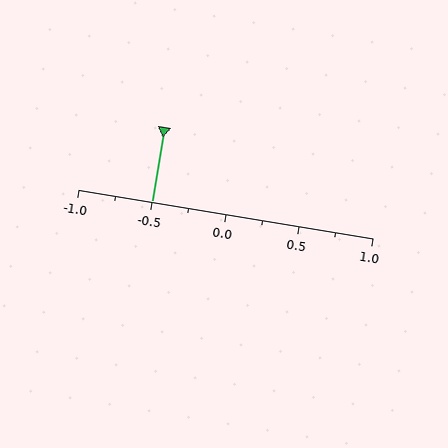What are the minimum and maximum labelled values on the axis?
The axis runs from -1.0 to 1.0.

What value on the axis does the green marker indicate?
The marker indicates approximately -0.5.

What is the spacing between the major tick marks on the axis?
The major ticks are spaced 0.5 apart.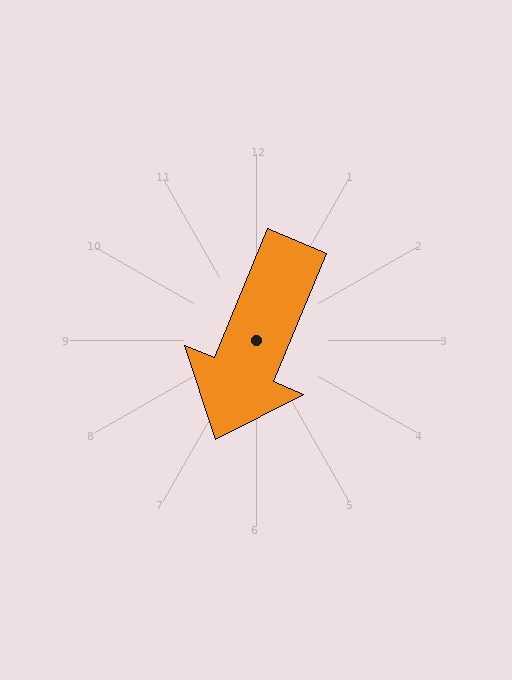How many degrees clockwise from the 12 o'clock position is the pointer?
Approximately 202 degrees.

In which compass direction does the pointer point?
South.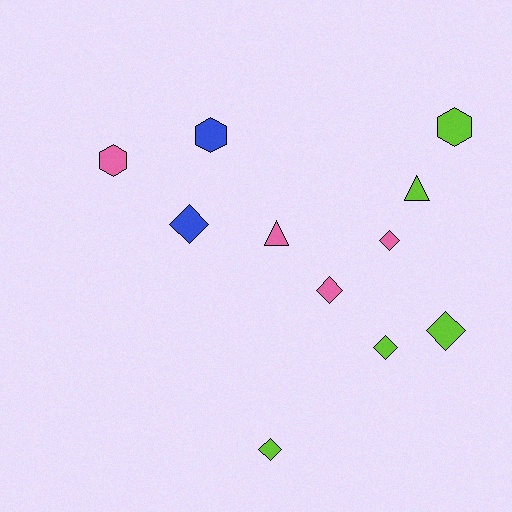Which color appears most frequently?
Lime, with 5 objects.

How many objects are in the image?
There are 11 objects.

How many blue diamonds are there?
There is 1 blue diamond.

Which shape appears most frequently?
Diamond, with 6 objects.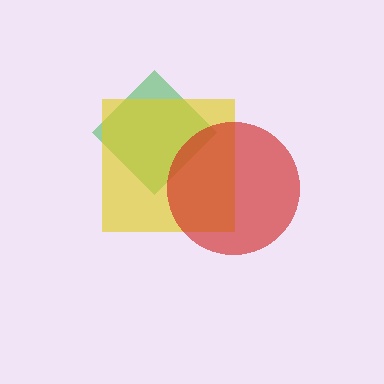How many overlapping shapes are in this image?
There are 3 overlapping shapes in the image.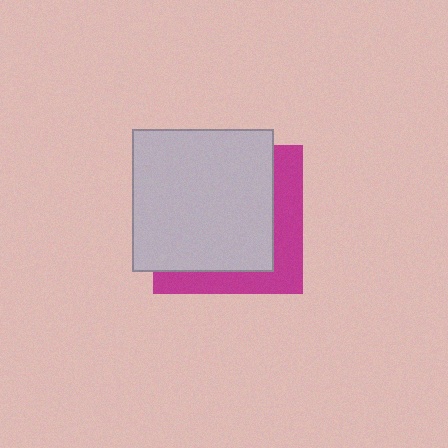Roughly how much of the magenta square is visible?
A small part of it is visible (roughly 32%).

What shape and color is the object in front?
The object in front is a light gray square.